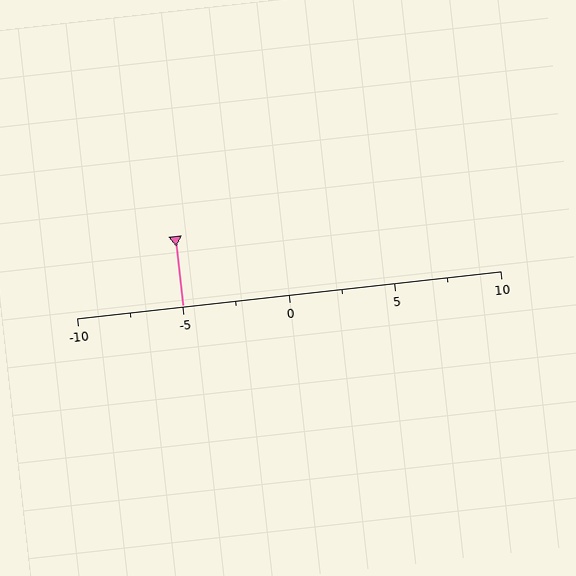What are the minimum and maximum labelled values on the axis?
The axis runs from -10 to 10.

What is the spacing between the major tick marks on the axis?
The major ticks are spaced 5 apart.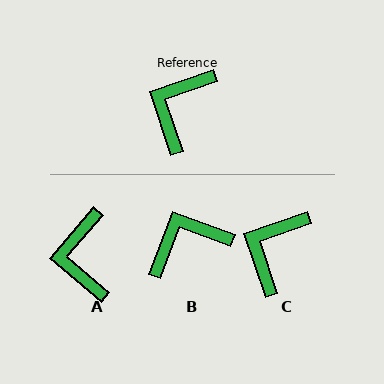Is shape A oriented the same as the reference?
No, it is off by about 31 degrees.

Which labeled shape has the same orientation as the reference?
C.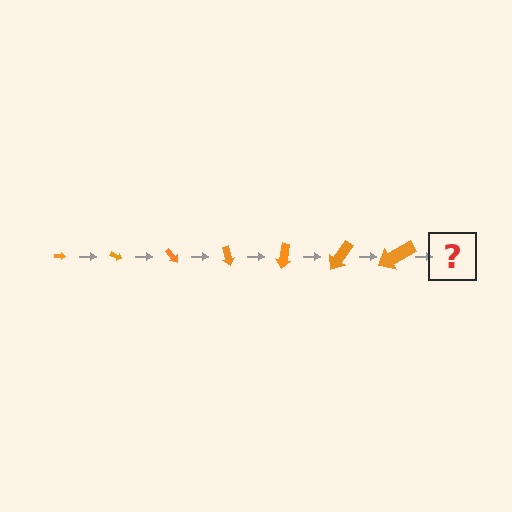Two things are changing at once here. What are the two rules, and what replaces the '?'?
The two rules are that the arrow grows larger each step and it rotates 25 degrees each step. The '?' should be an arrow, larger than the previous one and rotated 175 degrees from the start.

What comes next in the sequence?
The next element should be an arrow, larger than the previous one and rotated 175 degrees from the start.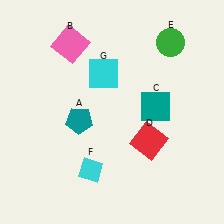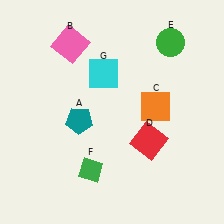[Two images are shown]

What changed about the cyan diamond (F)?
In Image 1, F is cyan. In Image 2, it changed to green.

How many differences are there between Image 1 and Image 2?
There are 2 differences between the two images.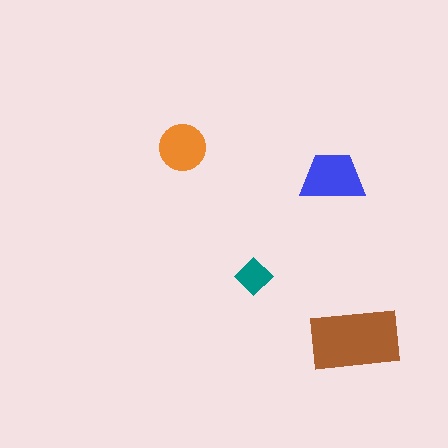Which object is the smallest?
The teal diamond.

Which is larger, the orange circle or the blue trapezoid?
The blue trapezoid.